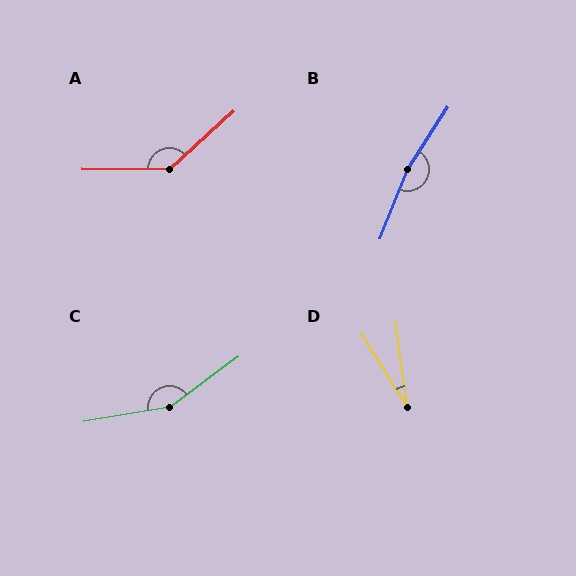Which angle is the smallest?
D, at approximately 24 degrees.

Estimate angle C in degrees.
Approximately 153 degrees.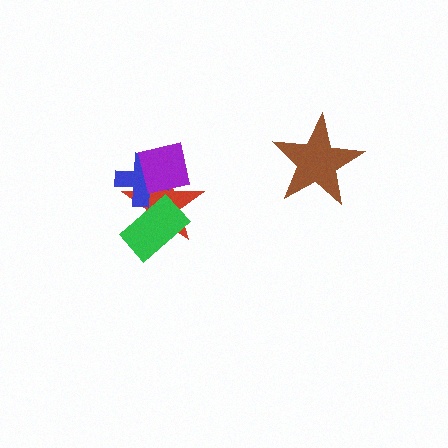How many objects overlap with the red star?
3 objects overlap with the red star.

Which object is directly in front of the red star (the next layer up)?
The blue cross is directly in front of the red star.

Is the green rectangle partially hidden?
No, no other shape covers it.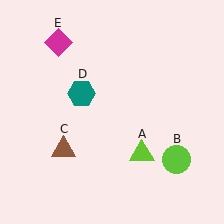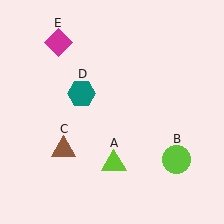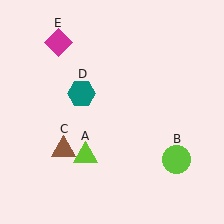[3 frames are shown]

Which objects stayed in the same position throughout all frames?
Lime circle (object B) and brown triangle (object C) and teal hexagon (object D) and magenta diamond (object E) remained stationary.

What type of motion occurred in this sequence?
The lime triangle (object A) rotated clockwise around the center of the scene.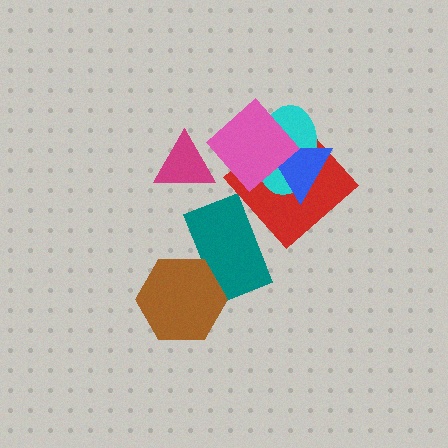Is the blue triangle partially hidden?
Yes, it is partially covered by another shape.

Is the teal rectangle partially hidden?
Yes, it is partially covered by another shape.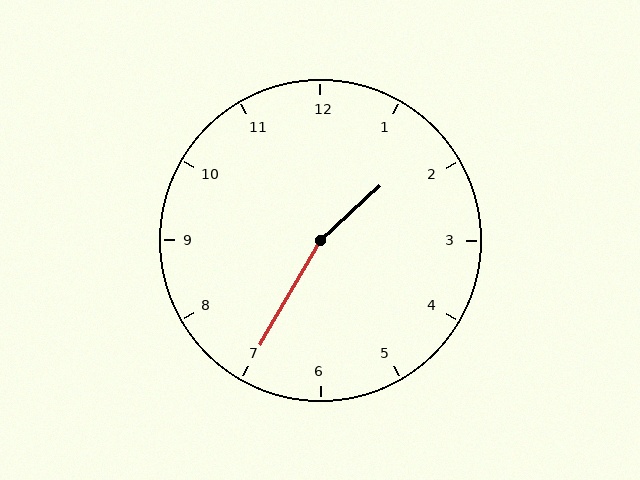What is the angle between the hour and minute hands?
Approximately 162 degrees.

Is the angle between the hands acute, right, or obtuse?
It is obtuse.